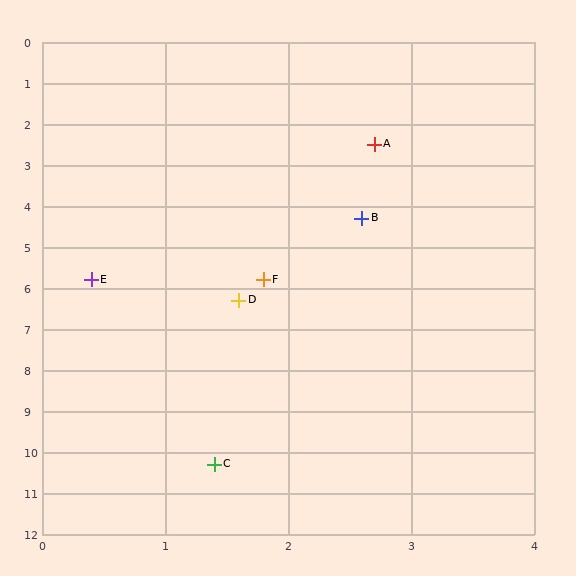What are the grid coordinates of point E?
Point E is at approximately (0.4, 5.8).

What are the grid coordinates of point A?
Point A is at approximately (2.7, 2.5).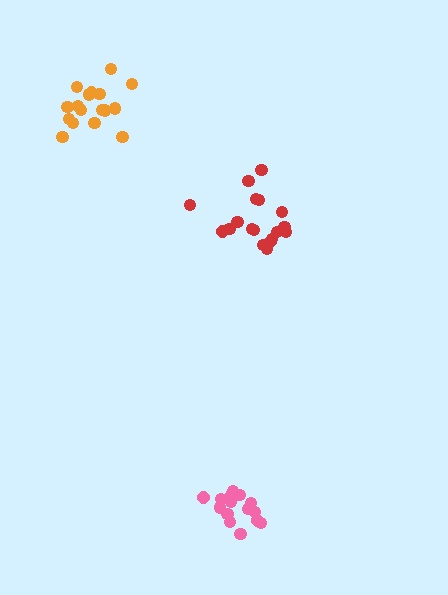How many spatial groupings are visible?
There are 3 spatial groupings.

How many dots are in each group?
Group 1: 16 dots, Group 2: 18 dots, Group 3: 17 dots (51 total).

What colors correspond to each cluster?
The clusters are colored: pink, red, orange.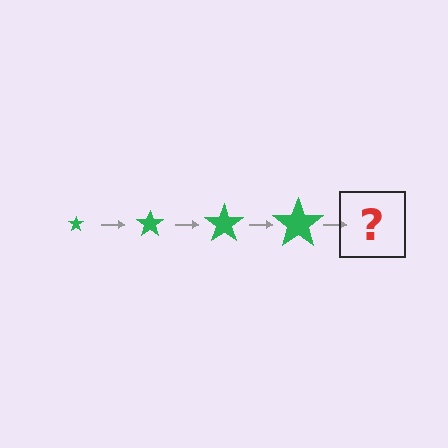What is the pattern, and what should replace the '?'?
The pattern is that the star gets progressively larger each step. The '?' should be a green star, larger than the previous one.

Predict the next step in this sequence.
The next step is a green star, larger than the previous one.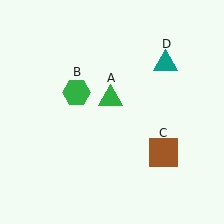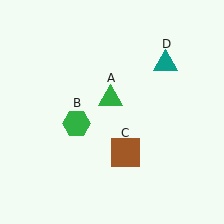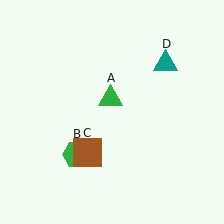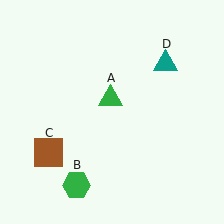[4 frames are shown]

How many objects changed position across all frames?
2 objects changed position: green hexagon (object B), brown square (object C).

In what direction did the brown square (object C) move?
The brown square (object C) moved left.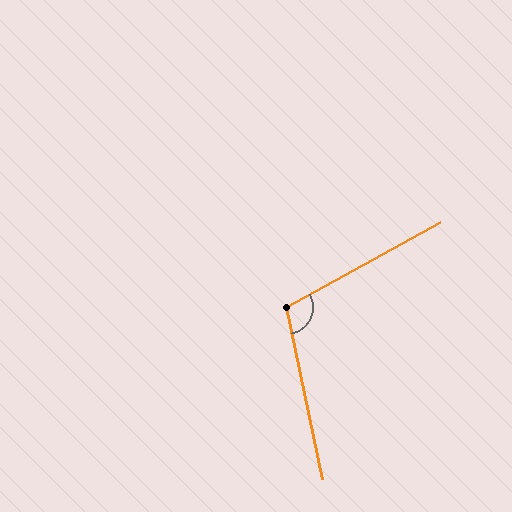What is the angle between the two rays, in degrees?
Approximately 107 degrees.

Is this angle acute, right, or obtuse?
It is obtuse.